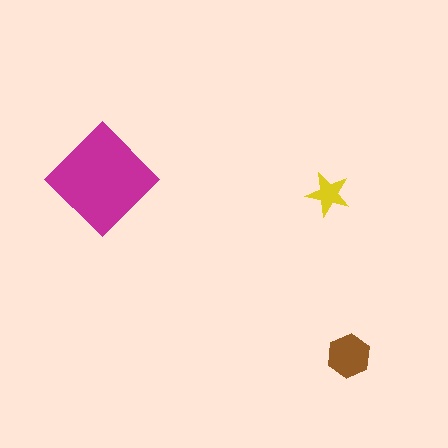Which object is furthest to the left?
The magenta diamond is leftmost.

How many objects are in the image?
There are 3 objects in the image.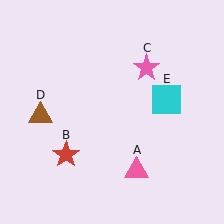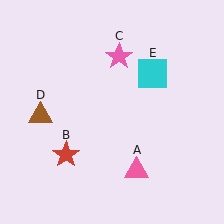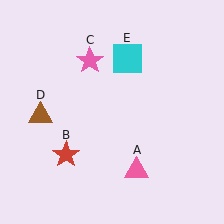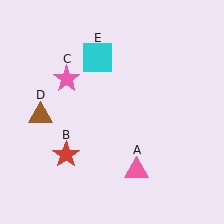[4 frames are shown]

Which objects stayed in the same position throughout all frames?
Pink triangle (object A) and red star (object B) and brown triangle (object D) remained stationary.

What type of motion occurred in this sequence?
The pink star (object C), cyan square (object E) rotated counterclockwise around the center of the scene.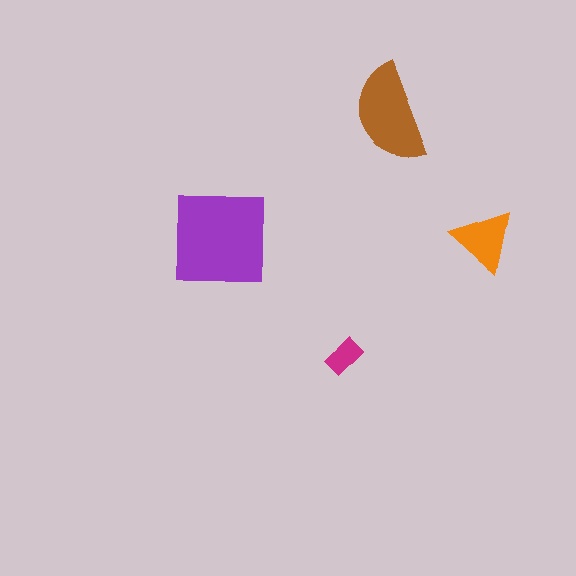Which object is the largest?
The purple square.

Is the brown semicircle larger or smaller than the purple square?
Smaller.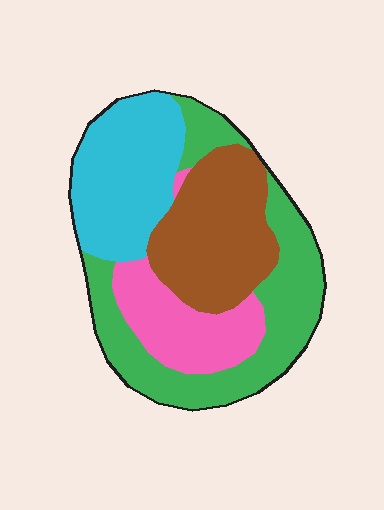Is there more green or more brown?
Green.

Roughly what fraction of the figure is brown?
Brown covers about 25% of the figure.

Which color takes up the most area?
Green, at roughly 35%.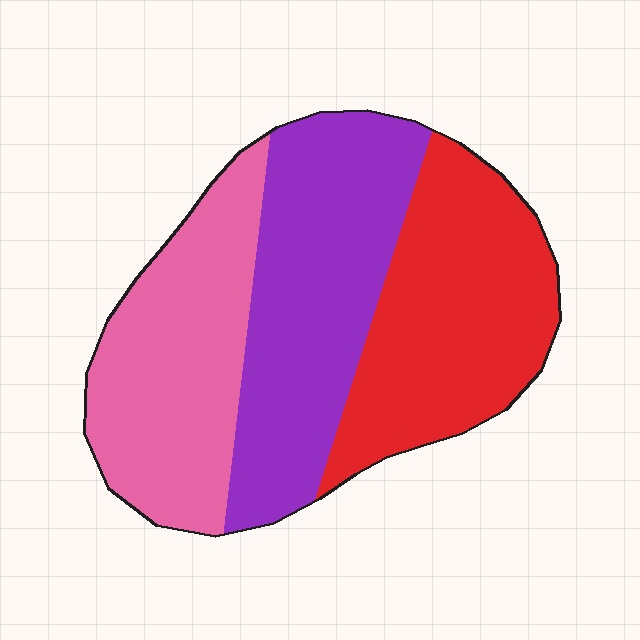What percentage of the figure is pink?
Pink takes up between a quarter and a half of the figure.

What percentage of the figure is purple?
Purple takes up between a quarter and a half of the figure.